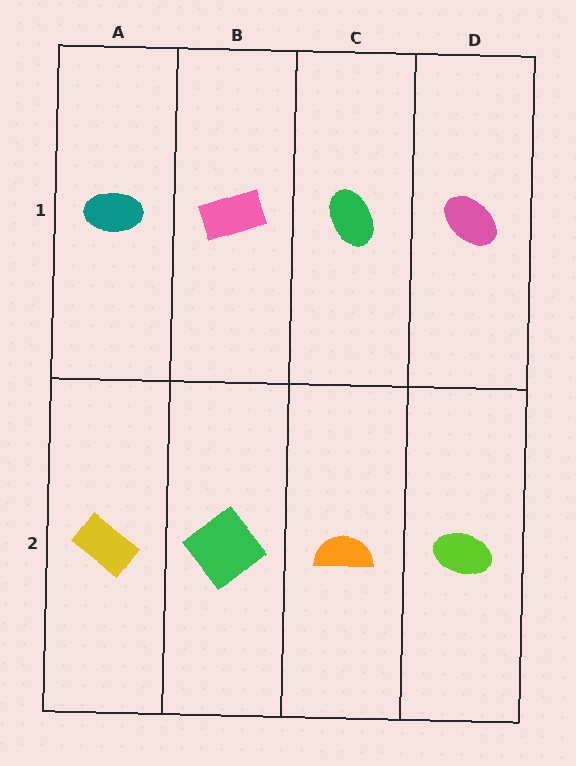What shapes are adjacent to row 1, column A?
A yellow rectangle (row 2, column A), a pink rectangle (row 1, column B).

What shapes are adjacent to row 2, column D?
A pink ellipse (row 1, column D), an orange semicircle (row 2, column C).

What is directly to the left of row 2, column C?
A green diamond.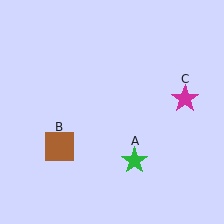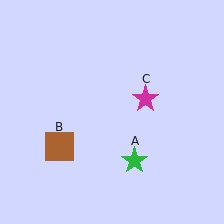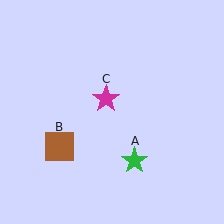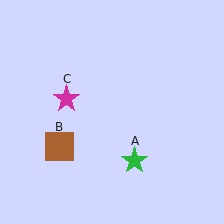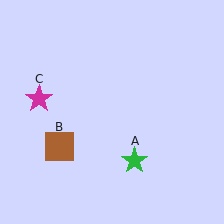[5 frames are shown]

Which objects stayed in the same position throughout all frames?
Green star (object A) and brown square (object B) remained stationary.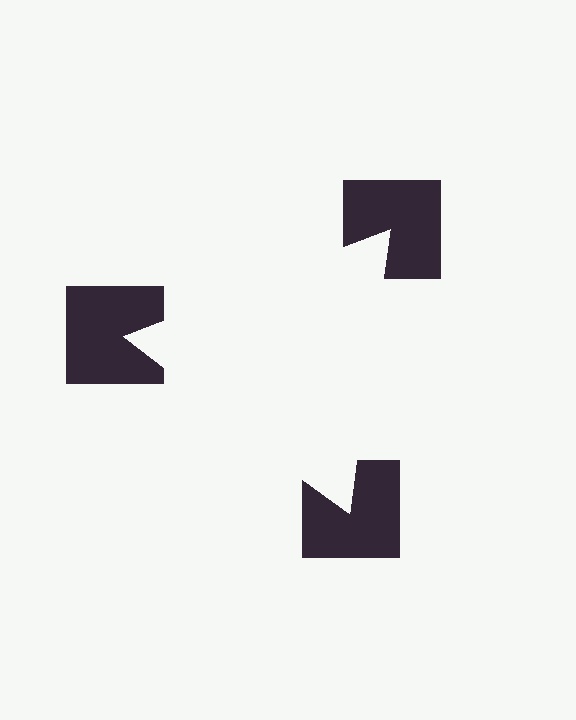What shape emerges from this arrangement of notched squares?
An illusory triangle — its edges are inferred from the aligned wedge cuts in the notched squares, not physically drawn.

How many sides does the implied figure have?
3 sides.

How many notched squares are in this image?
There are 3 — one at each vertex of the illusory triangle.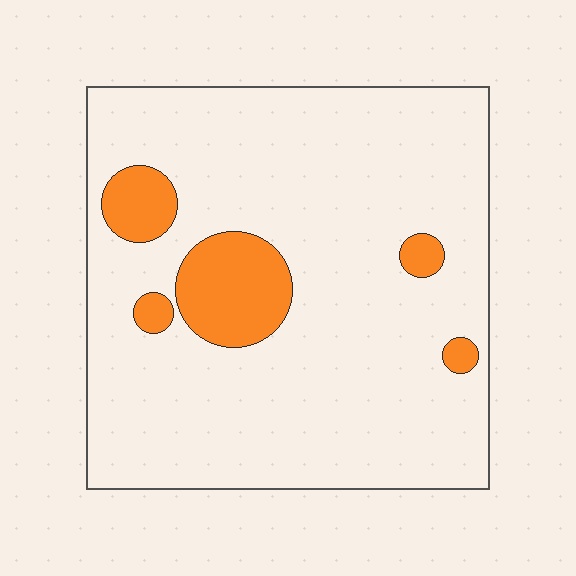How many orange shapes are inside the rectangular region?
5.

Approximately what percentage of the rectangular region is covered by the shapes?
Approximately 10%.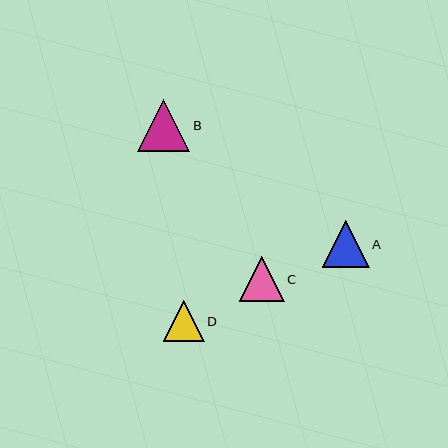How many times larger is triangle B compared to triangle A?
Triangle B is approximately 1.1 times the size of triangle A.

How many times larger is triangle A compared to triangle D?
Triangle A is approximately 1.1 times the size of triangle D.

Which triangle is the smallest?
Triangle D is the smallest with a size of approximately 41 pixels.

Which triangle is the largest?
Triangle B is the largest with a size of approximately 53 pixels.